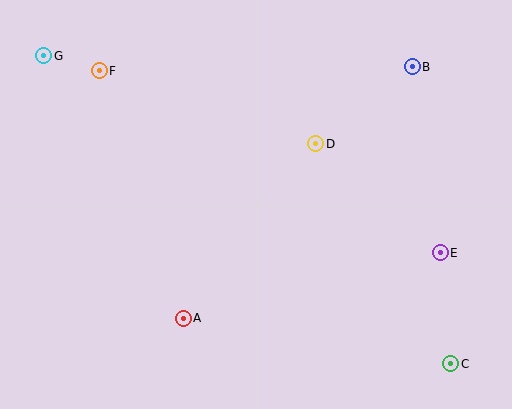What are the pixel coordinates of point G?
Point G is at (43, 56).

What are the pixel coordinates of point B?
Point B is at (412, 67).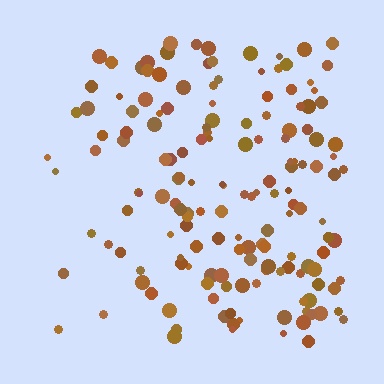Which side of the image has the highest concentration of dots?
The right.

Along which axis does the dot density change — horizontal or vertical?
Horizontal.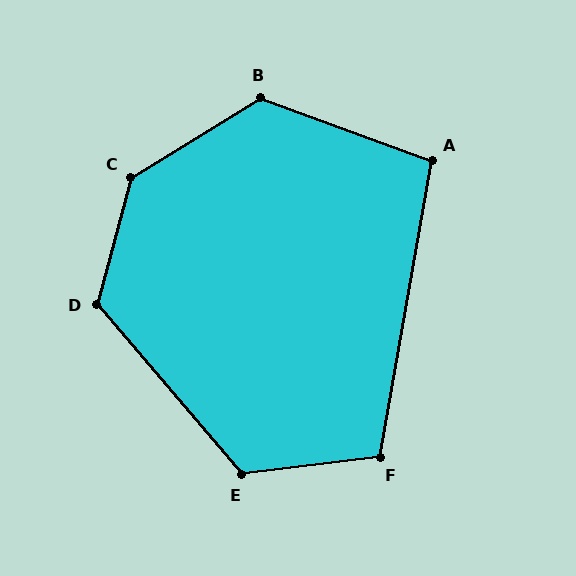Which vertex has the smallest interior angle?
A, at approximately 100 degrees.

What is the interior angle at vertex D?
Approximately 125 degrees (obtuse).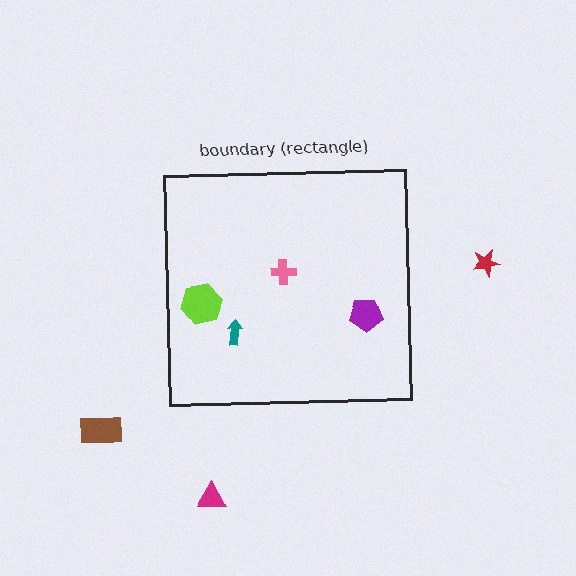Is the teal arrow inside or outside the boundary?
Inside.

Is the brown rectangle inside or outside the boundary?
Outside.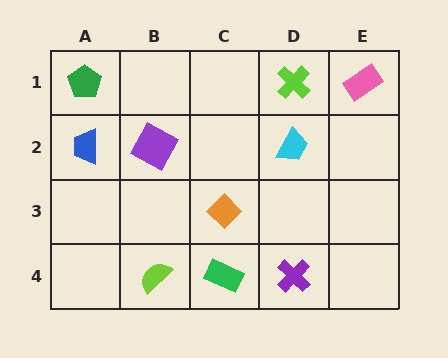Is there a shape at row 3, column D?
No, that cell is empty.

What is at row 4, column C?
A green rectangle.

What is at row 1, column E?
A pink rectangle.